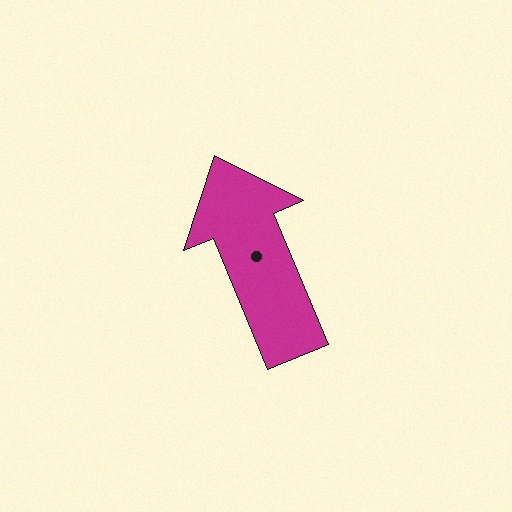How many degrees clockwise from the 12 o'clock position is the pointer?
Approximately 337 degrees.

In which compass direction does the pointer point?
Northwest.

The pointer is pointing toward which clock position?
Roughly 11 o'clock.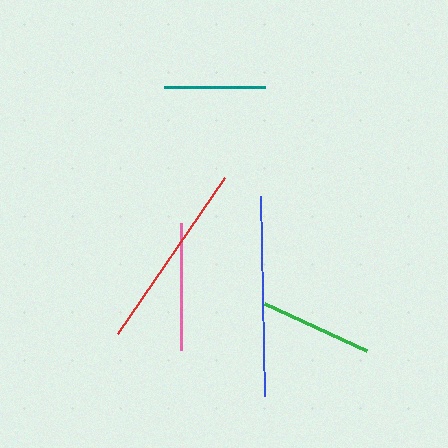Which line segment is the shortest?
The teal line is the shortest at approximately 101 pixels.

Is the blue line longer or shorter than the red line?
The blue line is longer than the red line.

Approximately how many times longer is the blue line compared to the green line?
The blue line is approximately 1.8 times the length of the green line.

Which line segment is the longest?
The blue line is the longest at approximately 199 pixels.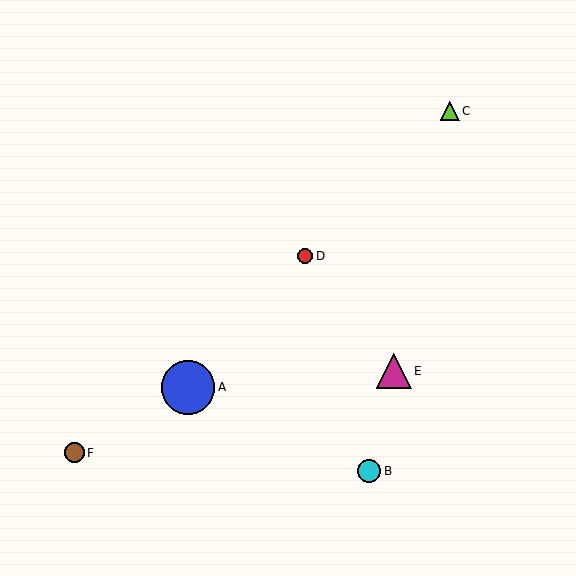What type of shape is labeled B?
Shape B is a cyan circle.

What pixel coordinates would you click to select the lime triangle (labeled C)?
Click at (450, 111) to select the lime triangle C.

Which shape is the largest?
The blue circle (labeled A) is the largest.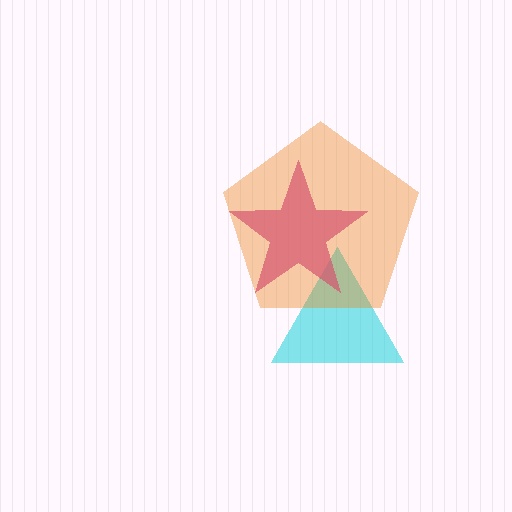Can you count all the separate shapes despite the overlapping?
Yes, there are 3 separate shapes.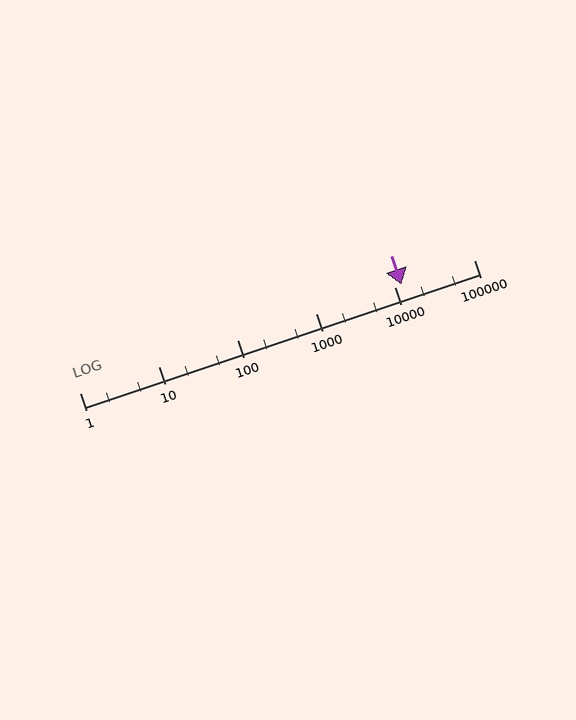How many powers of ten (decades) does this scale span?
The scale spans 5 decades, from 1 to 100000.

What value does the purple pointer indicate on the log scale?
The pointer indicates approximately 12000.